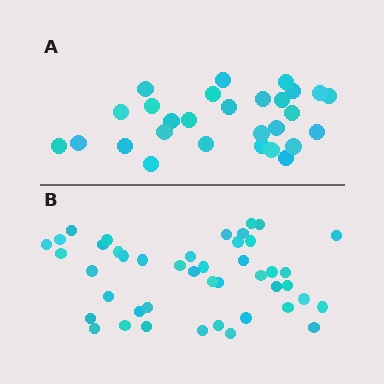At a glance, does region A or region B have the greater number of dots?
Region B (the bottom region) has more dots.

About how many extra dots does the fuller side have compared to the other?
Region B has approximately 15 more dots than region A.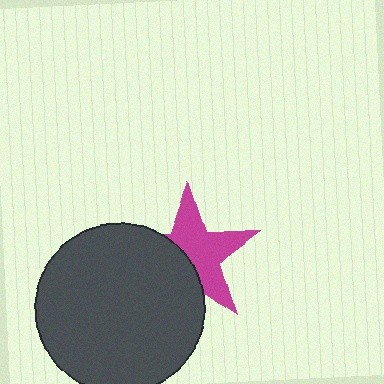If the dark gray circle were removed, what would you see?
You would see the complete magenta star.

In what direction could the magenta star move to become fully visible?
The magenta star could move toward the upper-right. That would shift it out from behind the dark gray circle entirely.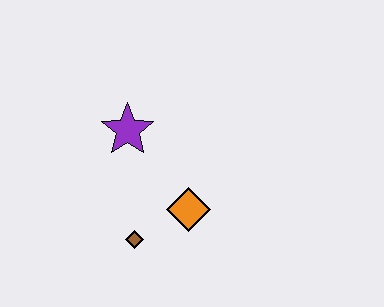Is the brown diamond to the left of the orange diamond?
Yes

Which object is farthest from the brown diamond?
The purple star is farthest from the brown diamond.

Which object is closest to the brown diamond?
The orange diamond is closest to the brown diamond.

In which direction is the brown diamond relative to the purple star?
The brown diamond is below the purple star.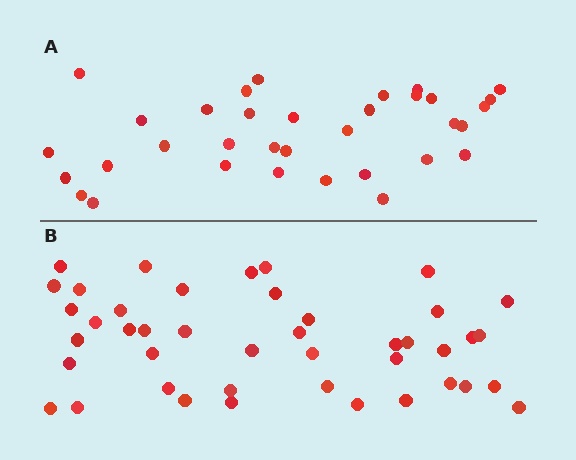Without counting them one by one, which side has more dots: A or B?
Region B (the bottom region) has more dots.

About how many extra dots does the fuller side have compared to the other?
Region B has roughly 8 or so more dots than region A.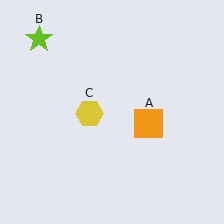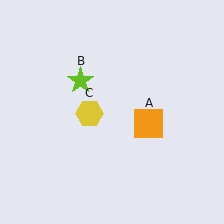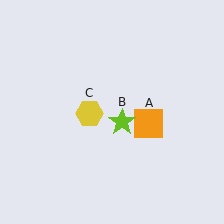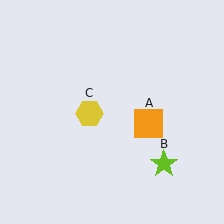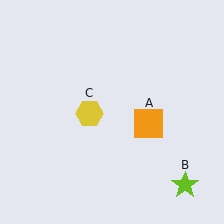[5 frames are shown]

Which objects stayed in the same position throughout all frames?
Orange square (object A) and yellow hexagon (object C) remained stationary.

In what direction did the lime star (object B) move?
The lime star (object B) moved down and to the right.